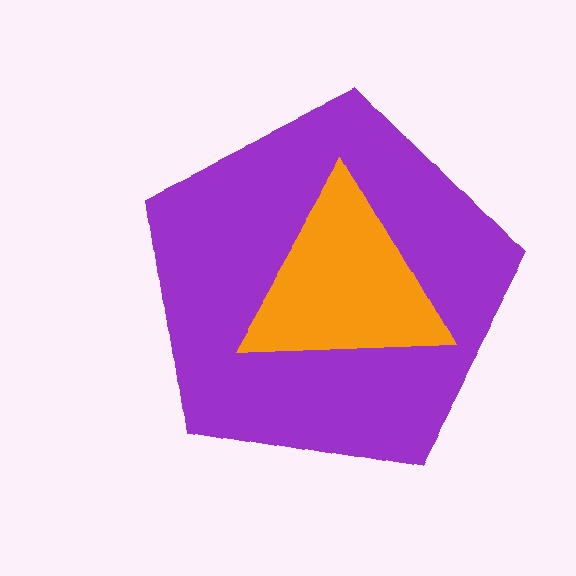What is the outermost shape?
The purple pentagon.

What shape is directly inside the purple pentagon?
The orange triangle.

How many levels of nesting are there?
2.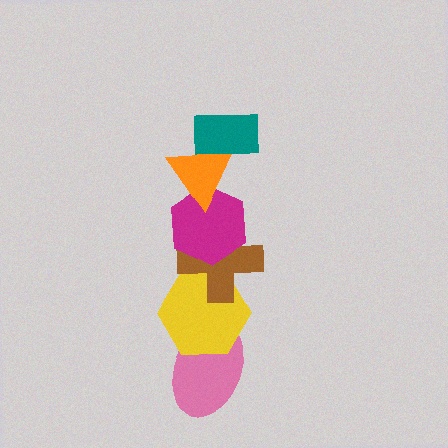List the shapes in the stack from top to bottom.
From top to bottom: the teal rectangle, the orange triangle, the magenta hexagon, the brown cross, the yellow hexagon, the pink ellipse.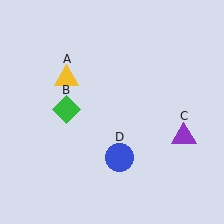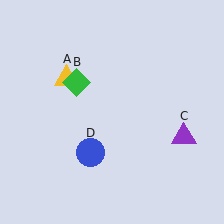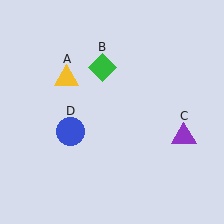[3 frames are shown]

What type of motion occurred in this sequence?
The green diamond (object B), blue circle (object D) rotated clockwise around the center of the scene.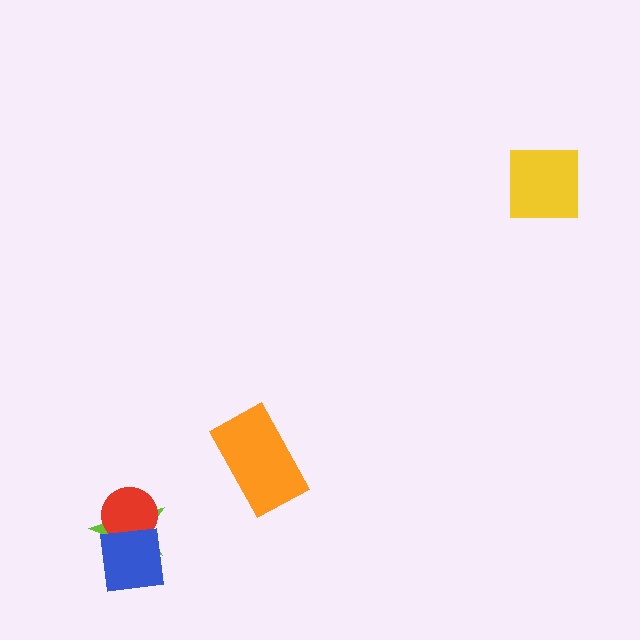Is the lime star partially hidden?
Yes, it is partially covered by another shape.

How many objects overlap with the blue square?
2 objects overlap with the blue square.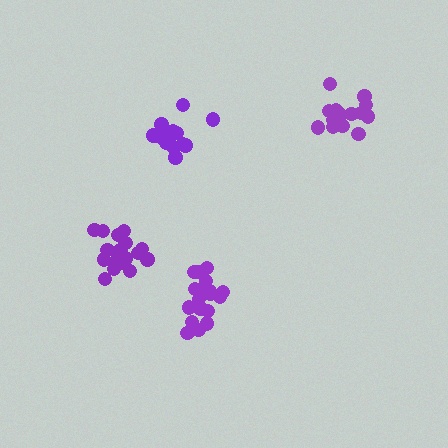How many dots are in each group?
Group 1: 19 dots, Group 2: 16 dots, Group 3: 17 dots, Group 4: 20 dots (72 total).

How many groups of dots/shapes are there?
There are 4 groups.